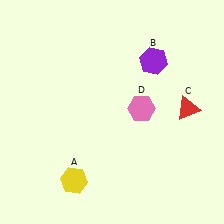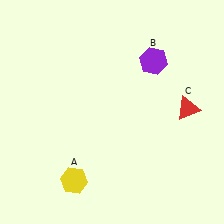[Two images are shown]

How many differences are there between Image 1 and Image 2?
There is 1 difference between the two images.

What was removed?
The pink hexagon (D) was removed in Image 2.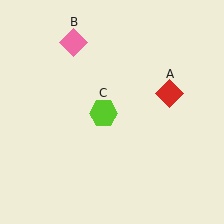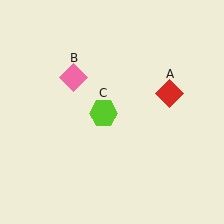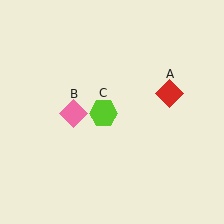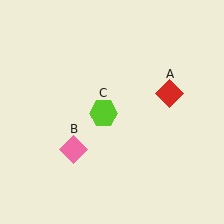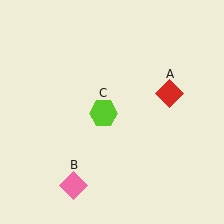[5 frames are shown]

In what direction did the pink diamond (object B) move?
The pink diamond (object B) moved down.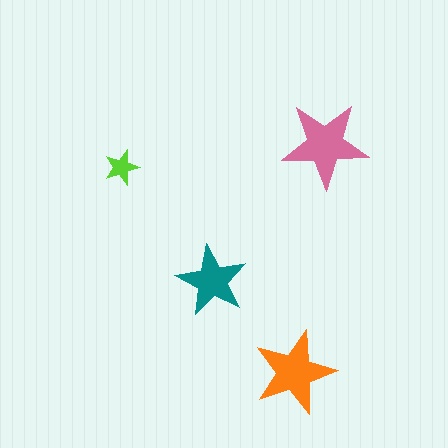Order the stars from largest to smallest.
the pink one, the orange one, the teal one, the lime one.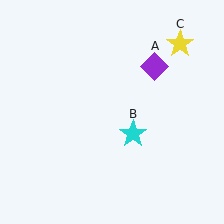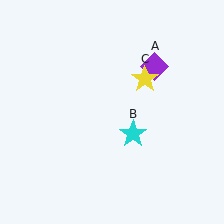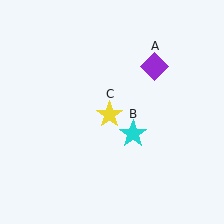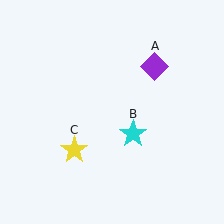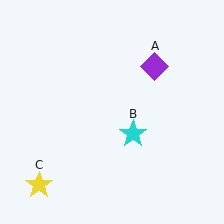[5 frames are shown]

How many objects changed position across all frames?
1 object changed position: yellow star (object C).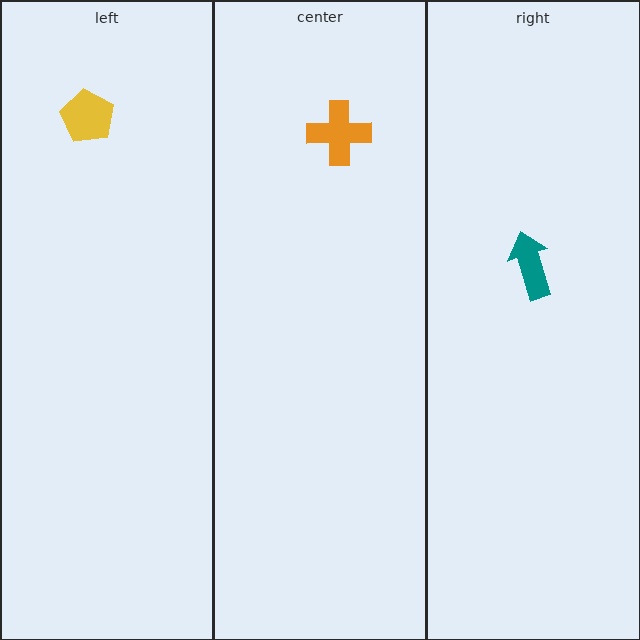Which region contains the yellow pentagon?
The left region.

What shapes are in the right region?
The teal arrow.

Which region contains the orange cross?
The center region.